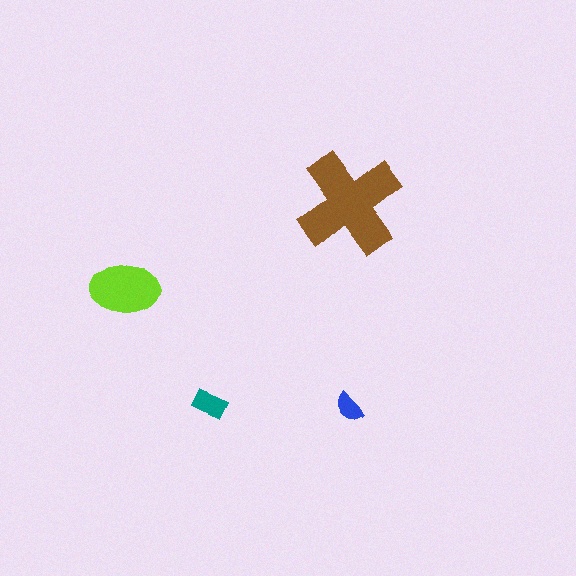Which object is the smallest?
The blue semicircle.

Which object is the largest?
The brown cross.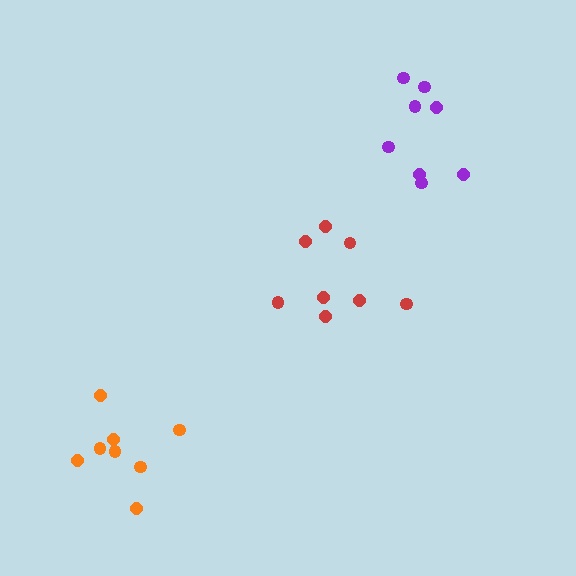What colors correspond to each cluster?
The clusters are colored: orange, purple, red.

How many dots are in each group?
Group 1: 8 dots, Group 2: 8 dots, Group 3: 8 dots (24 total).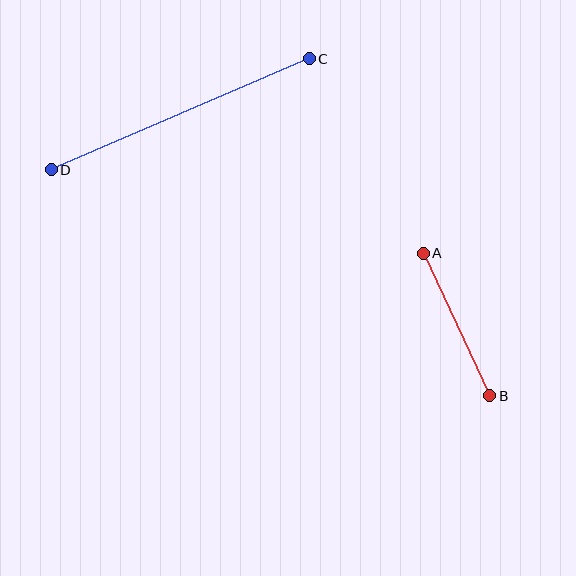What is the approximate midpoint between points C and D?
The midpoint is at approximately (180, 114) pixels.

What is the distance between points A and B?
The distance is approximately 157 pixels.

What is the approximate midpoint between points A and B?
The midpoint is at approximately (457, 325) pixels.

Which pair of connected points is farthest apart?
Points C and D are farthest apart.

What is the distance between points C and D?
The distance is approximately 281 pixels.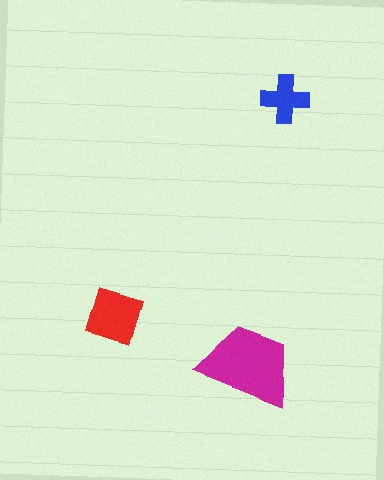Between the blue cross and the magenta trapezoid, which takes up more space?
The magenta trapezoid.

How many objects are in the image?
There are 3 objects in the image.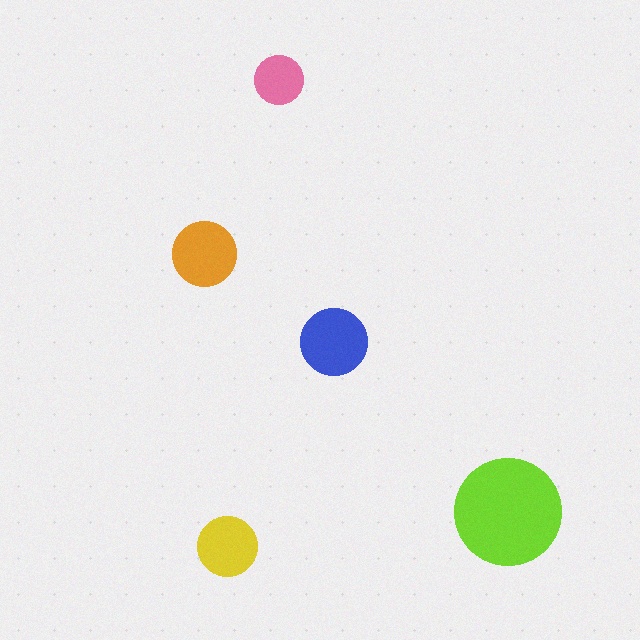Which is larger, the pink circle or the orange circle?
The orange one.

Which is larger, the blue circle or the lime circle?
The lime one.